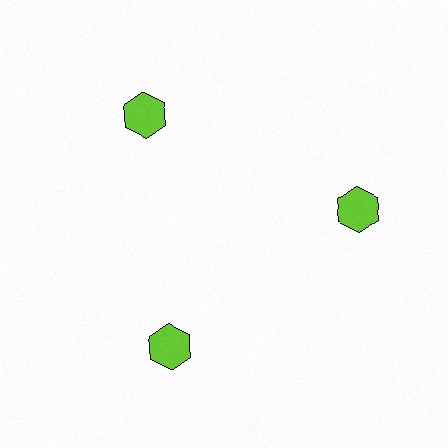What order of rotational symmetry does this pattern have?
This pattern has 3-fold rotational symmetry.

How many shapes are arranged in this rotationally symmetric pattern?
There are 3 shapes, arranged in 3 groups of 1.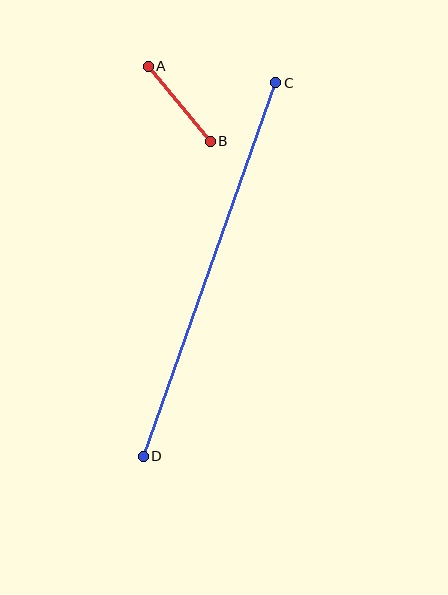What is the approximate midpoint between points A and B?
The midpoint is at approximately (179, 104) pixels.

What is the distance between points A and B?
The distance is approximately 98 pixels.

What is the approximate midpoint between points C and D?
The midpoint is at approximately (209, 270) pixels.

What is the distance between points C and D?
The distance is approximately 396 pixels.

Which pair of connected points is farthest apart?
Points C and D are farthest apart.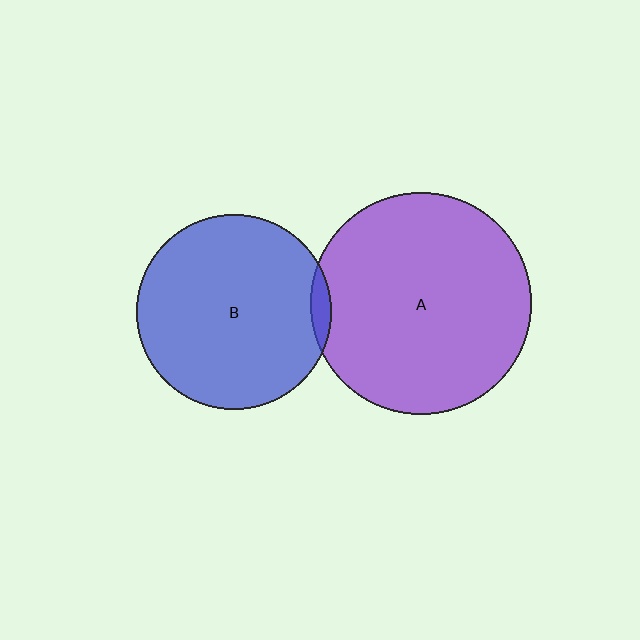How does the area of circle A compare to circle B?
Approximately 1.3 times.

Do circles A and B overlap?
Yes.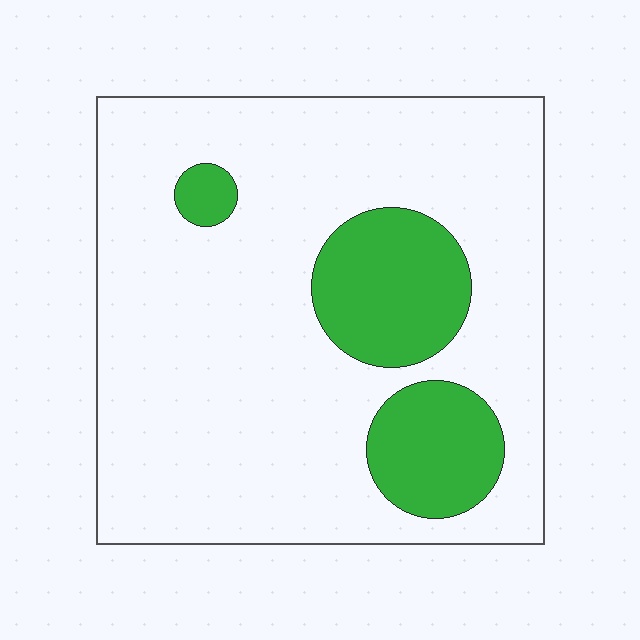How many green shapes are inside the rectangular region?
3.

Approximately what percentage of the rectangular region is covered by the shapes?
Approximately 20%.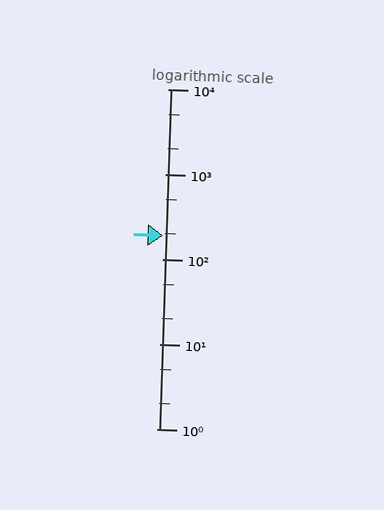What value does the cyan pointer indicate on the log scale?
The pointer indicates approximately 190.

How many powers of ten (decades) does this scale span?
The scale spans 4 decades, from 1 to 10000.